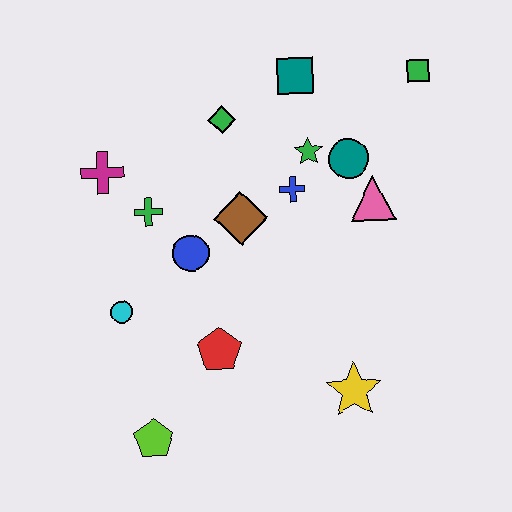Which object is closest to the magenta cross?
The green cross is closest to the magenta cross.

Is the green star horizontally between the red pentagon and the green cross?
No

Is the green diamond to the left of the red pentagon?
No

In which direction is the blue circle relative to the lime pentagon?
The blue circle is above the lime pentagon.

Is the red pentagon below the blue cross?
Yes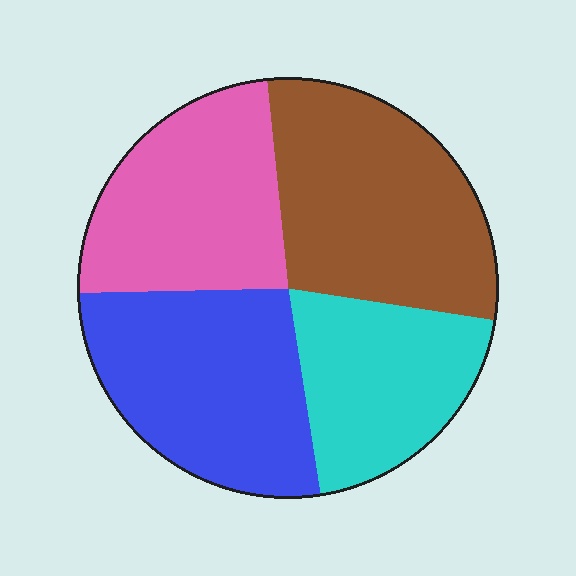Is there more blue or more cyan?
Blue.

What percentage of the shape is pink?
Pink takes up between a sixth and a third of the shape.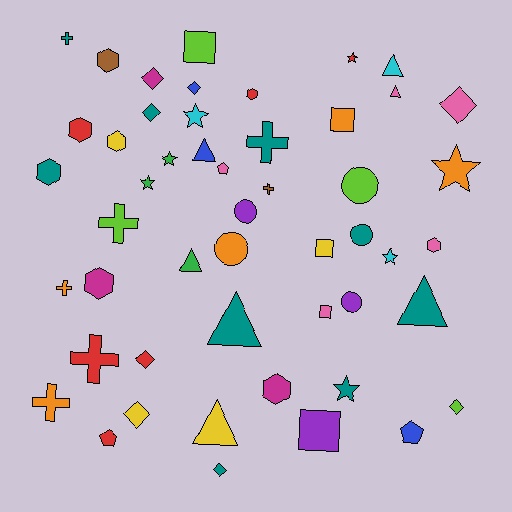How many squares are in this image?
There are 5 squares.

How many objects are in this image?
There are 50 objects.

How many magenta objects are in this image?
There are 3 magenta objects.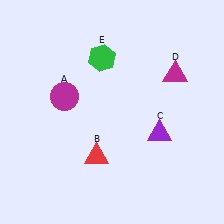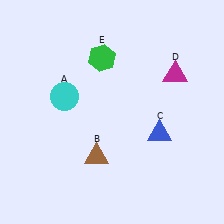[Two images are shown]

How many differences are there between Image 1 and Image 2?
There are 3 differences between the two images.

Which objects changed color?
A changed from magenta to cyan. B changed from red to brown. C changed from purple to blue.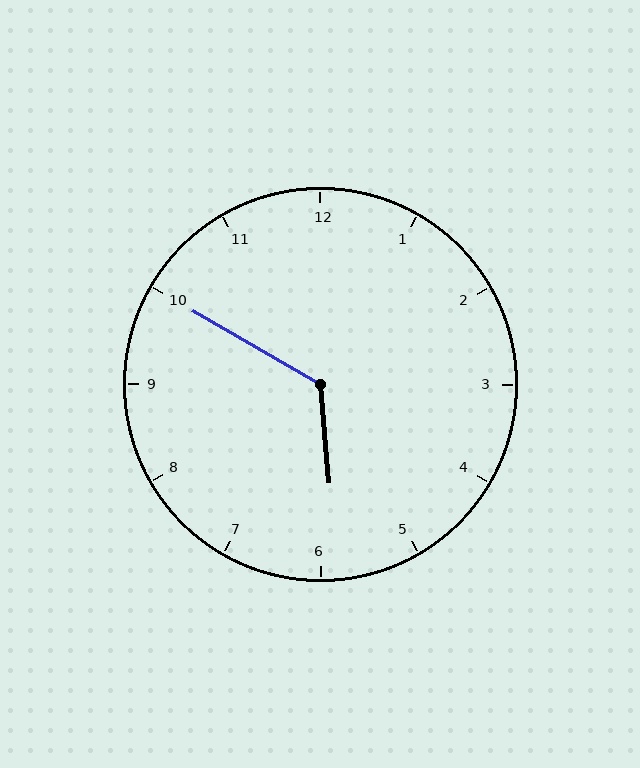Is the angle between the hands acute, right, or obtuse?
It is obtuse.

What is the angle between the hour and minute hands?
Approximately 125 degrees.